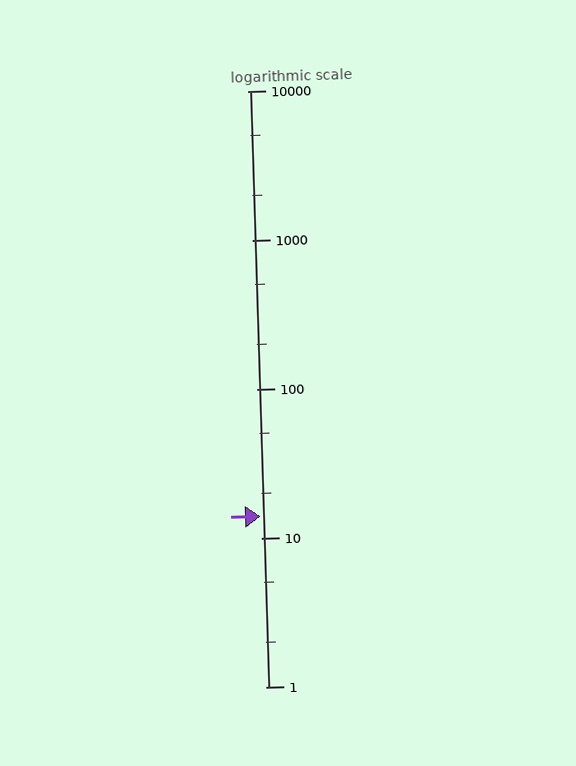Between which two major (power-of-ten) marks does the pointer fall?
The pointer is between 10 and 100.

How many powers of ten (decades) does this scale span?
The scale spans 4 decades, from 1 to 10000.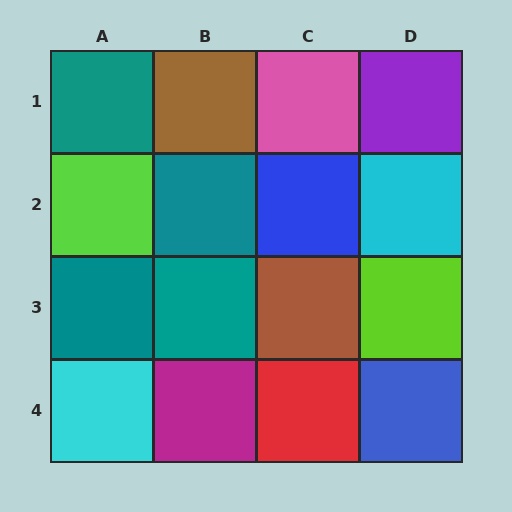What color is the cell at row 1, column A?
Teal.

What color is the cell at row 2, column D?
Cyan.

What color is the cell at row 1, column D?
Purple.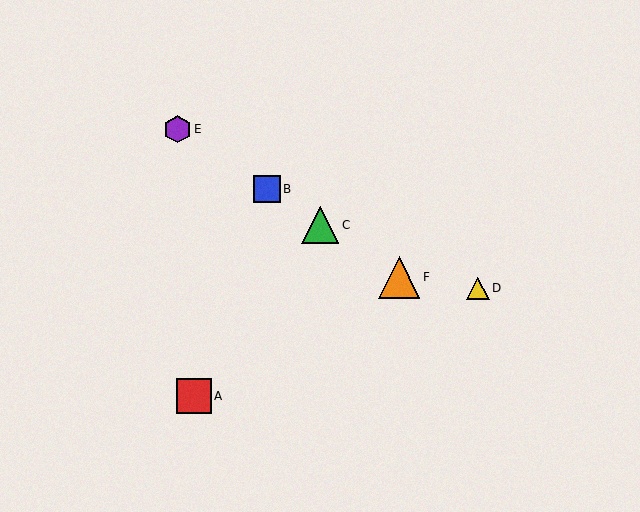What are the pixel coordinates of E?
Object E is at (177, 129).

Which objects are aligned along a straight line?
Objects B, C, E, F are aligned along a straight line.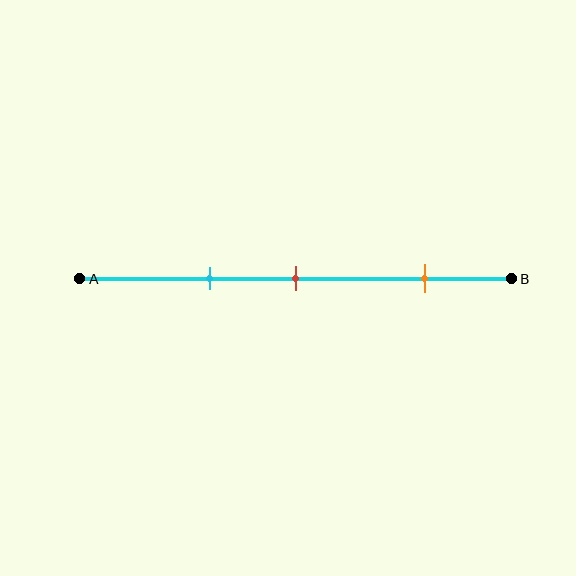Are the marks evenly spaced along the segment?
No, the marks are not evenly spaced.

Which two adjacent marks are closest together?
The cyan and red marks are the closest adjacent pair.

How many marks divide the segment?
There are 3 marks dividing the segment.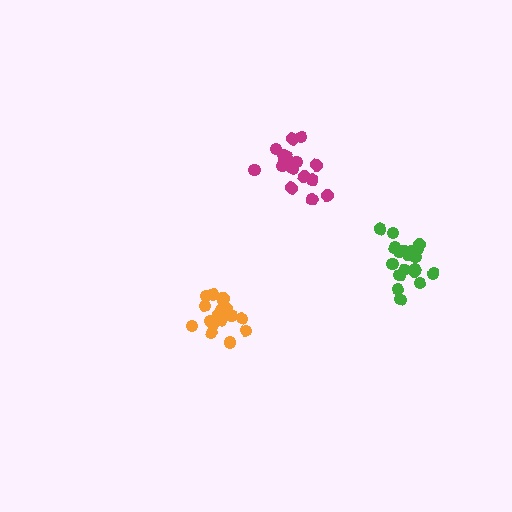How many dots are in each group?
Group 1: 18 dots, Group 2: 17 dots, Group 3: 19 dots (54 total).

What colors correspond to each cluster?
The clusters are colored: orange, magenta, green.